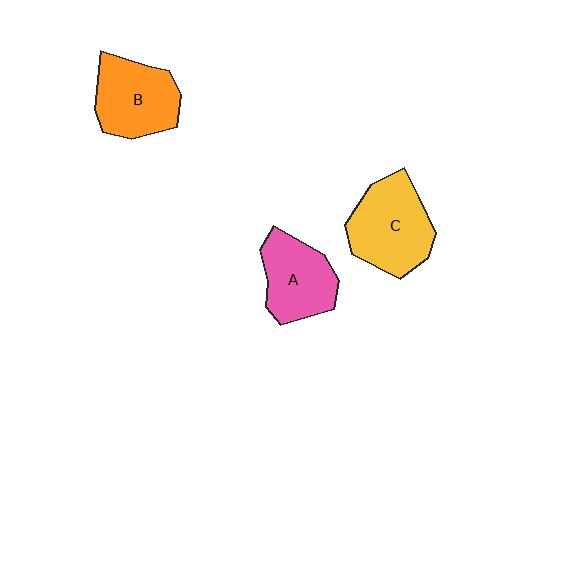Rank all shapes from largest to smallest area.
From largest to smallest: C (yellow), B (orange), A (pink).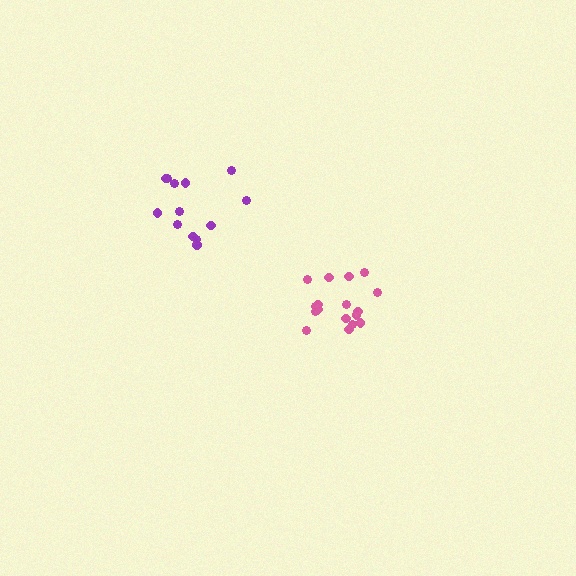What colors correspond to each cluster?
The clusters are colored: purple, pink.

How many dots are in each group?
Group 1: 13 dots, Group 2: 17 dots (30 total).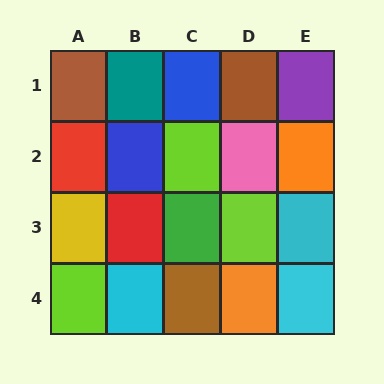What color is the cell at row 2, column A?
Red.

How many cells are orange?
2 cells are orange.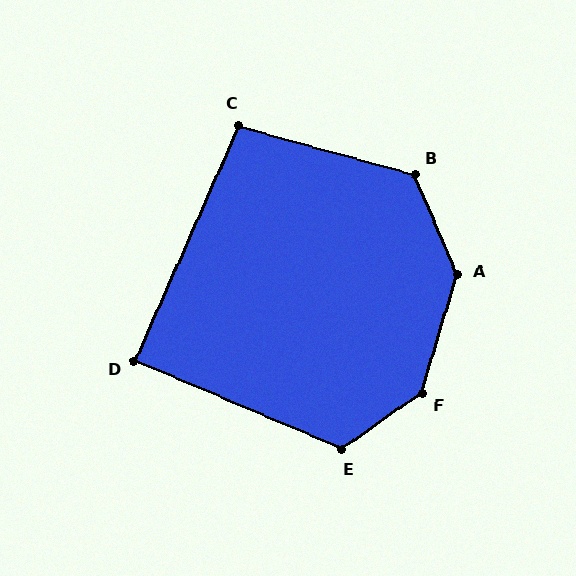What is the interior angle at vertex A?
Approximately 140 degrees (obtuse).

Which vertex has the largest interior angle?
F, at approximately 142 degrees.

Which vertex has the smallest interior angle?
D, at approximately 89 degrees.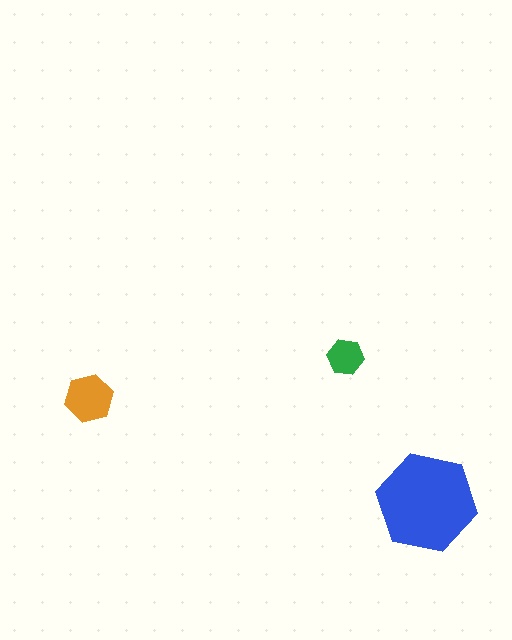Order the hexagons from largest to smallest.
the blue one, the orange one, the green one.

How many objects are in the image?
There are 3 objects in the image.